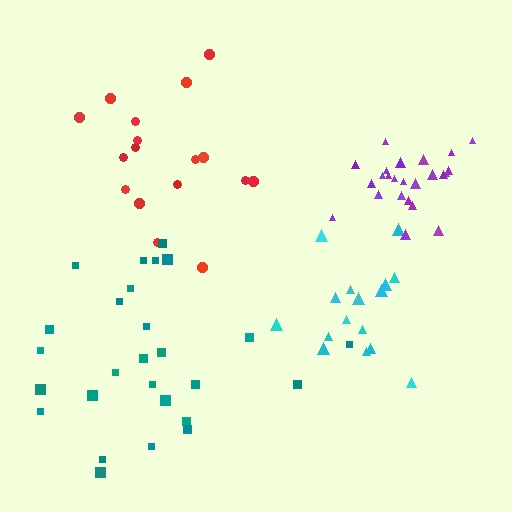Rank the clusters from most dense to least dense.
purple, cyan, teal, red.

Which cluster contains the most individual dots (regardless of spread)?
Teal (27).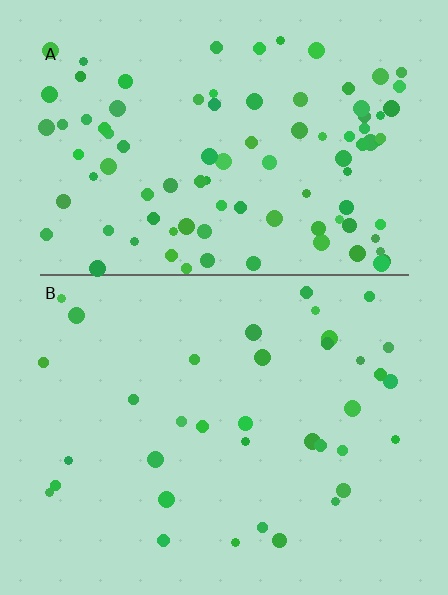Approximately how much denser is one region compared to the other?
Approximately 2.7× — region A over region B.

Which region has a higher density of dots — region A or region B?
A (the top).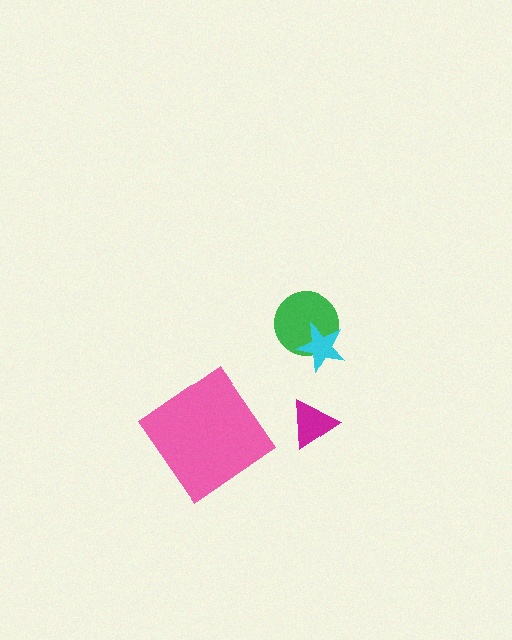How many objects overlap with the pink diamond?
0 objects overlap with the pink diamond.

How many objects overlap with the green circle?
1 object overlaps with the green circle.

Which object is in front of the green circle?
The cyan star is in front of the green circle.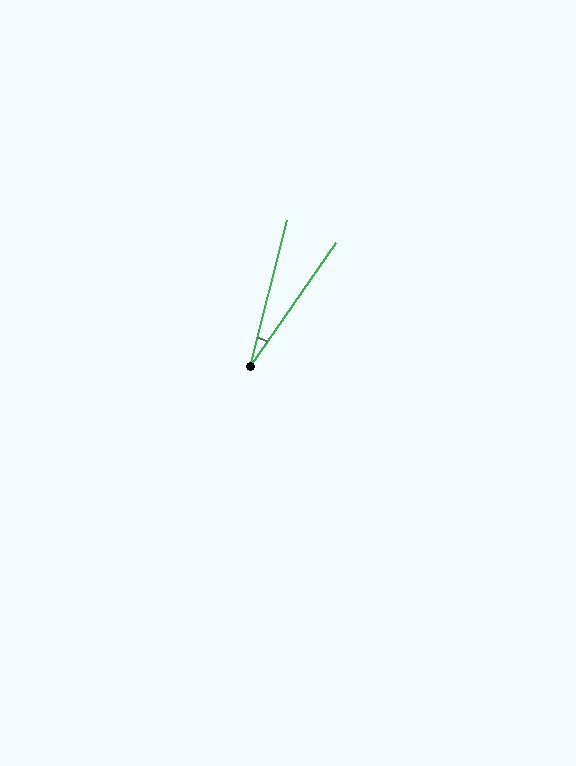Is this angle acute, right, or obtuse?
It is acute.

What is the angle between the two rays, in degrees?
Approximately 21 degrees.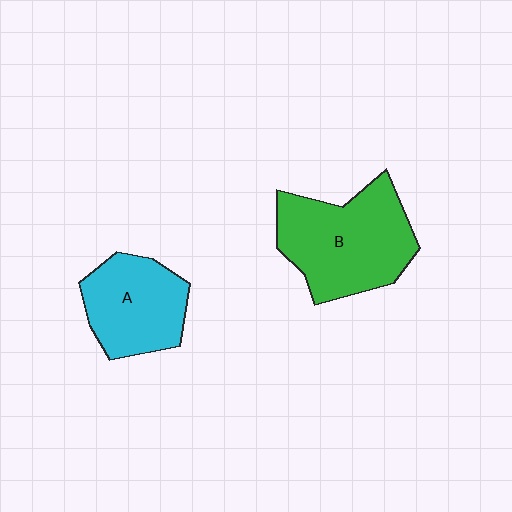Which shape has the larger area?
Shape B (green).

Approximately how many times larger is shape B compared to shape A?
Approximately 1.4 times.